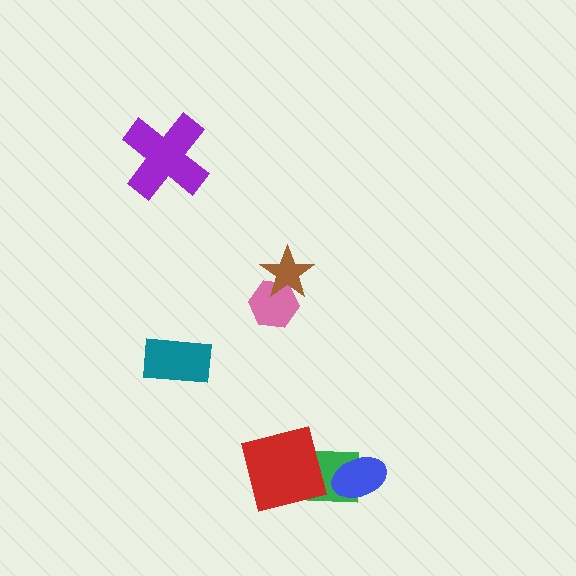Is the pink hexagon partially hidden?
Yes, it is partially covered by another shape.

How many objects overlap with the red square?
1 object overlaps with the red square.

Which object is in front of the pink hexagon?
The brown star is in front of the pink hexagon.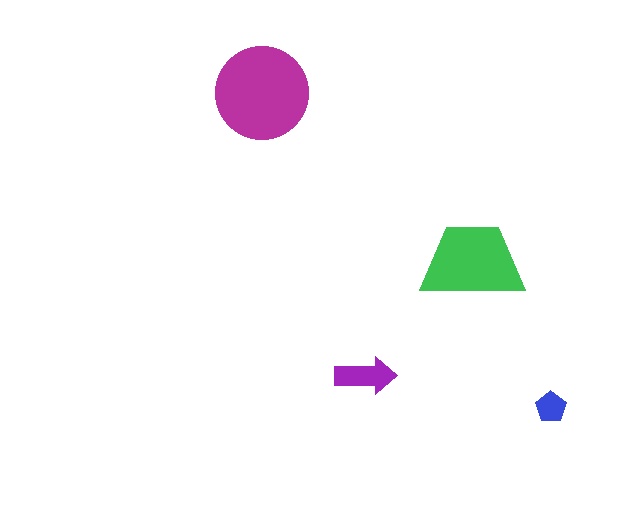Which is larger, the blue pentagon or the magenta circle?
The magenta circle.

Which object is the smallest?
The blue pentagon.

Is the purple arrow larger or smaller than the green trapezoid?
Smaller.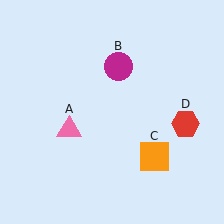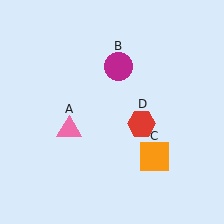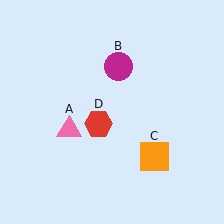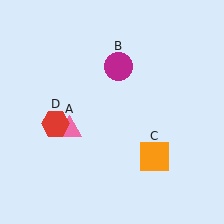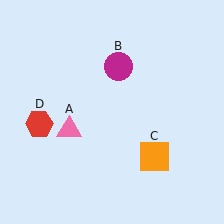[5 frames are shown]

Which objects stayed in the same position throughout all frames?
Pink triangle (object A) and magenta circle (object B) and orange square (object C) remained stationary.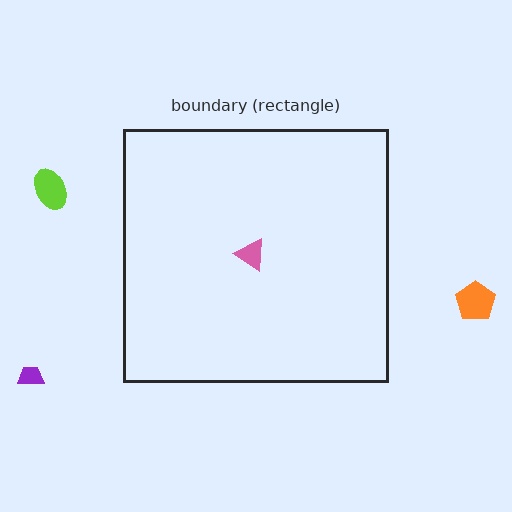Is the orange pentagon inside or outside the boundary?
Outside.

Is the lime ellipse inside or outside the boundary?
Outside.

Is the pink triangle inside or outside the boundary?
Inside.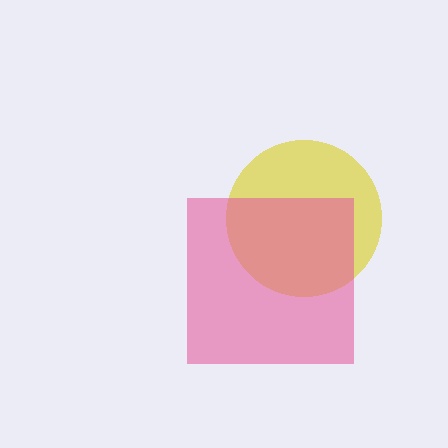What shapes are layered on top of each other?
The layered shapes are: a yellow circle, a pink square.